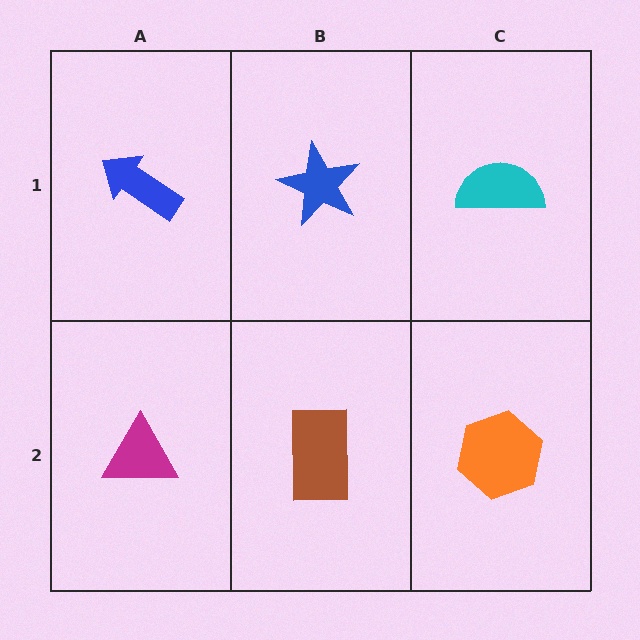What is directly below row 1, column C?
An orange hexagon.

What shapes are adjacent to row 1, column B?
A brown rectangle (row 2, column B), a blue arrow (row 1, column A), a cyan semicircle (row 1, column C).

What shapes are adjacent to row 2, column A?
A blue arrow (row 1, column A), a brown rectangle (row 2, column B).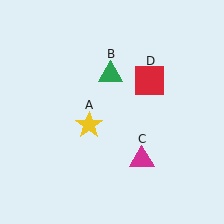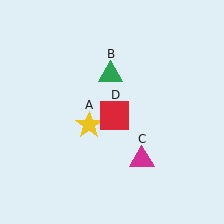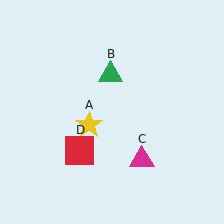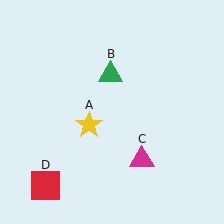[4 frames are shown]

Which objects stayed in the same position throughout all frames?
Yellow star (object A) and green triangle (object B) and magenta triangle (object C) remained stationary.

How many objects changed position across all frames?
1 object changed position: red square (object D).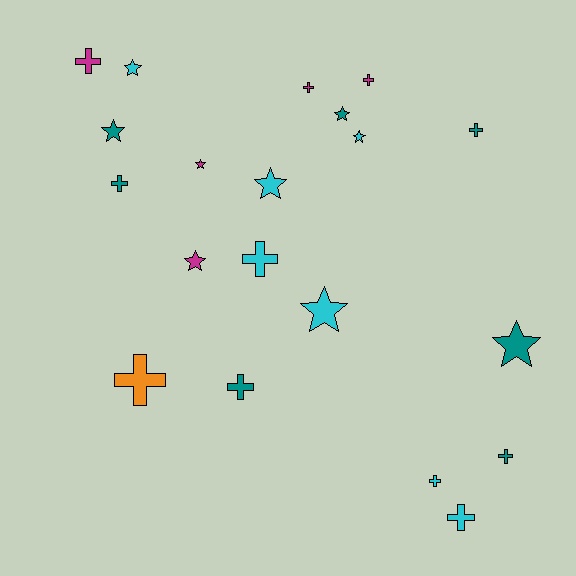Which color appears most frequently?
Cyan, with 7 objects.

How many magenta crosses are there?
There are 3 magenta crosses.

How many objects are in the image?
There are 20 objects.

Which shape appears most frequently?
Cross, with 11 objects.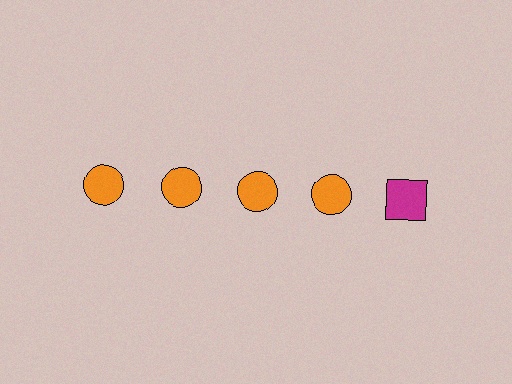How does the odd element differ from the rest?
It differs in both color (magenta instead of orange) and shape (square instead of circle).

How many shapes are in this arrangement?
There are 5 shapes arranged in a grid pattern.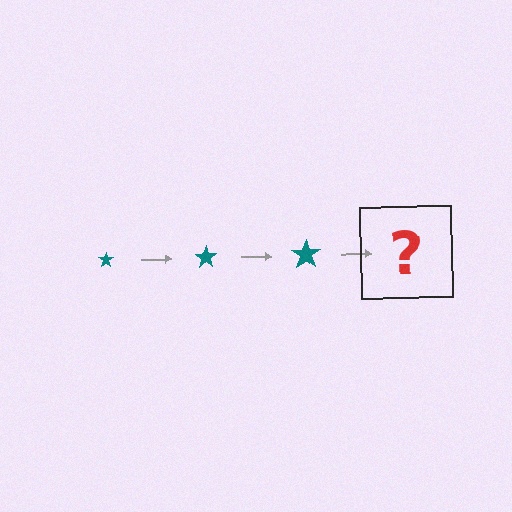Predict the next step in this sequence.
The next step is a teal star, larger than the previous one.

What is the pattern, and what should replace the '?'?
The pattern is that the star gets progressively larger each step. The '?' should be a teal star, larger than the previous one.